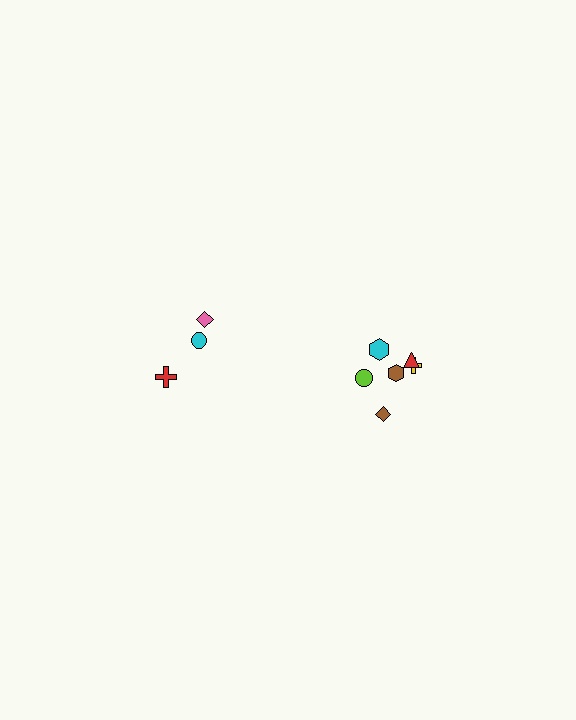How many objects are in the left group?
There are 3 objects.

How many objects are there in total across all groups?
There are 9 objects.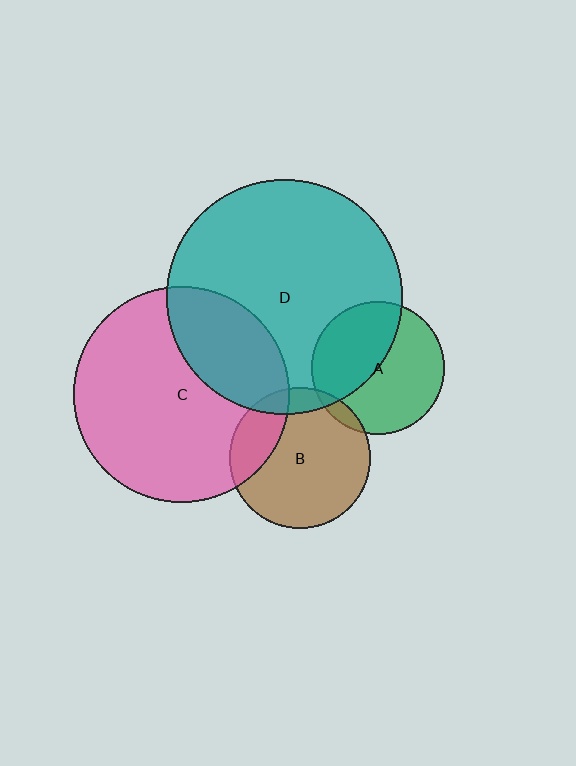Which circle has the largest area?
Circle D (teal).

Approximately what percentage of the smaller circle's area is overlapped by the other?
Approximately 45%.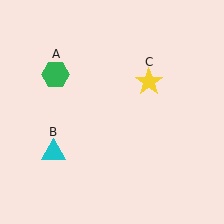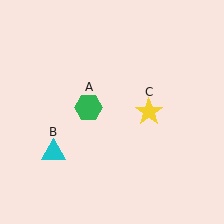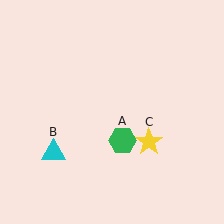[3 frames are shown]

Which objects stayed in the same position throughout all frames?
Cyan triangle (object B) remained stationary.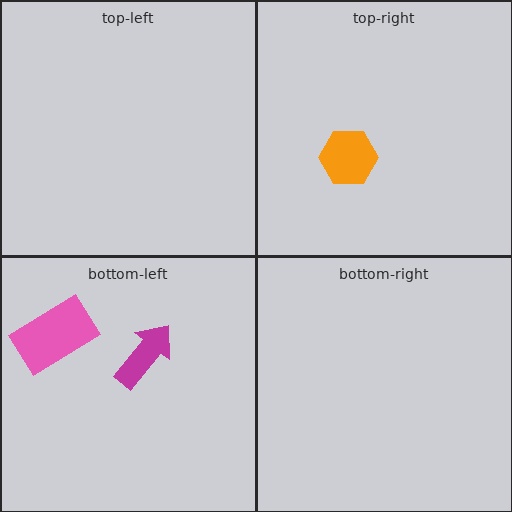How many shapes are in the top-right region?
1.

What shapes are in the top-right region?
The orange hexagon.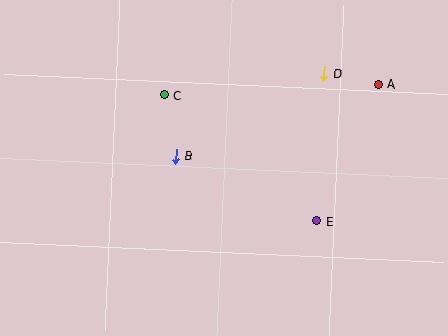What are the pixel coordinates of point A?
Point A is at (378, 84).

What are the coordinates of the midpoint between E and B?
The midpoint between E and B is at (246, 189).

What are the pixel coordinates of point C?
Point C is at (164, 95).